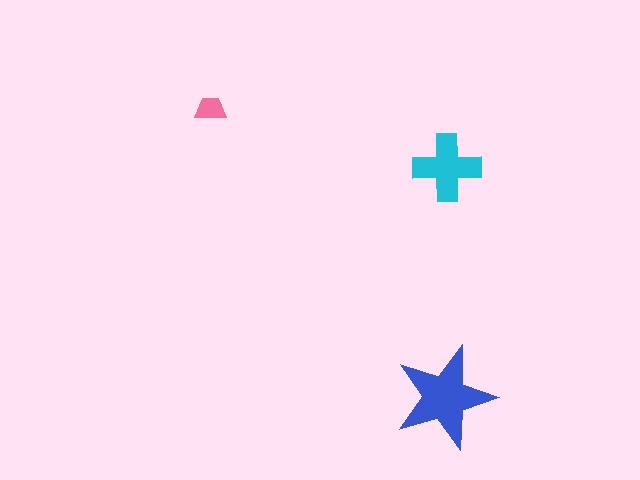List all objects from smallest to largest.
The pink trapezoid, the cyan cross, the blue star.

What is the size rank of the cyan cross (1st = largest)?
2nd.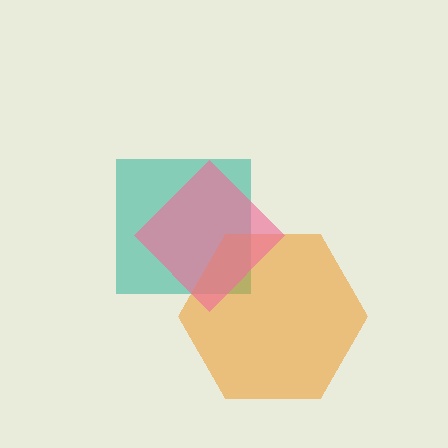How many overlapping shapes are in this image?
There are 3 overlapping shapes in the image.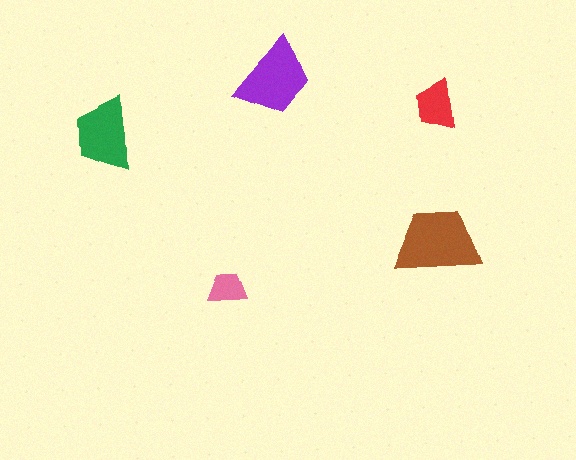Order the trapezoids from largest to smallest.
the brown one, the purple one, the green one, the red one, the pink one.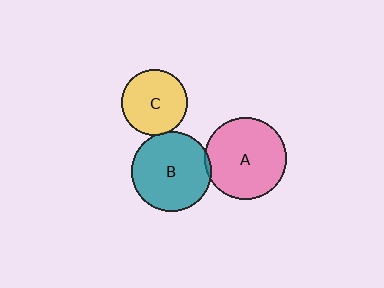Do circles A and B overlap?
Yes.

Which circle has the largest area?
Circle A (pink).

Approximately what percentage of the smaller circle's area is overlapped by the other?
Approximately 5%.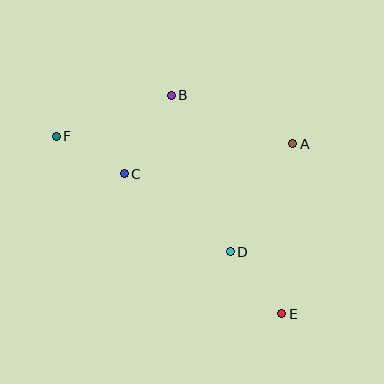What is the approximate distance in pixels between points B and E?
The distance between B and E is approximately 245 pixels.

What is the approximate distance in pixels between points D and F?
The distance between D and F is approximately 209 pixels.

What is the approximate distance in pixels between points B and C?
The distance between B and C is approximately 92 pixels.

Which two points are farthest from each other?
Points E and F are farthest from each other.